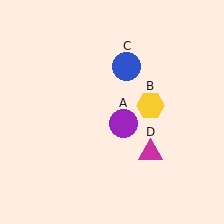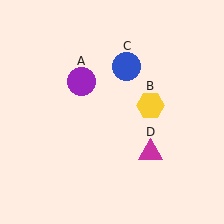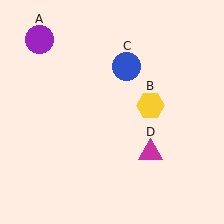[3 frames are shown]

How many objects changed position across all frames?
1 object changed position: purple circle (object A).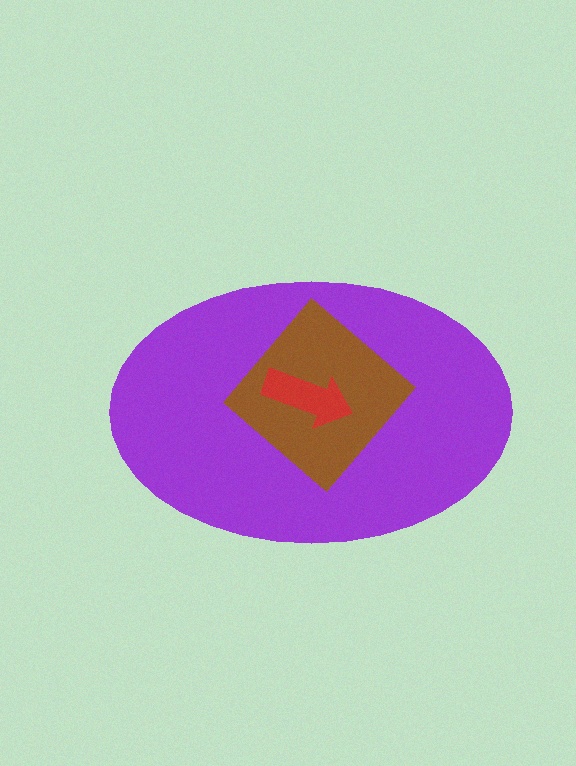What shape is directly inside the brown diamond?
The red arrow.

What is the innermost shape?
The red arrow.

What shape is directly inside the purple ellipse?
The brown diamond.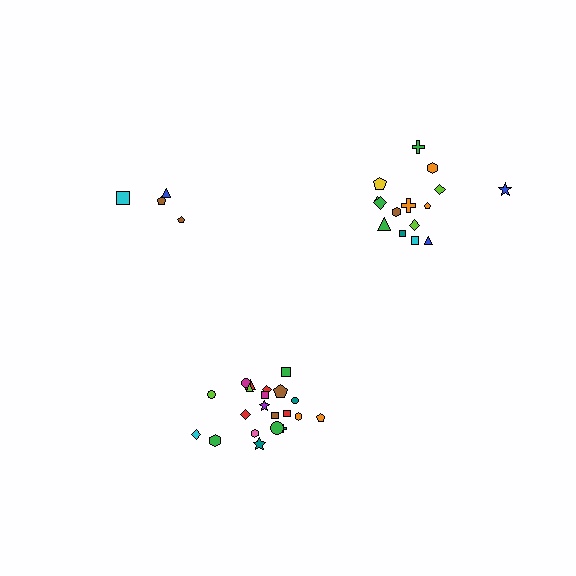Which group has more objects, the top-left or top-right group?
The top-right group.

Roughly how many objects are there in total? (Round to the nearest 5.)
Roughly 40 objects in total.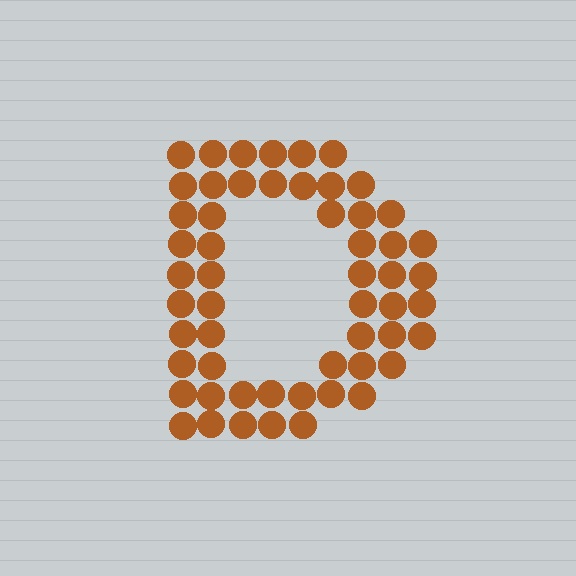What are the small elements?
The small elements are circles.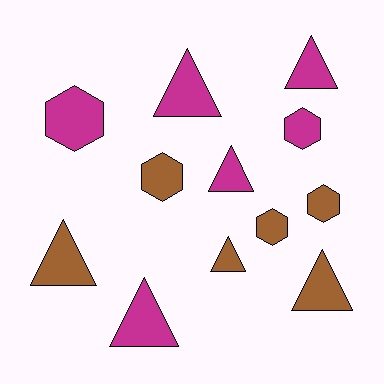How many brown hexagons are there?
There are 3 brown hexagons.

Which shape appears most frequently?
Triangle, with 7 objects.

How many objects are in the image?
There are 12 objects.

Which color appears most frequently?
Brown, with 6 objects.